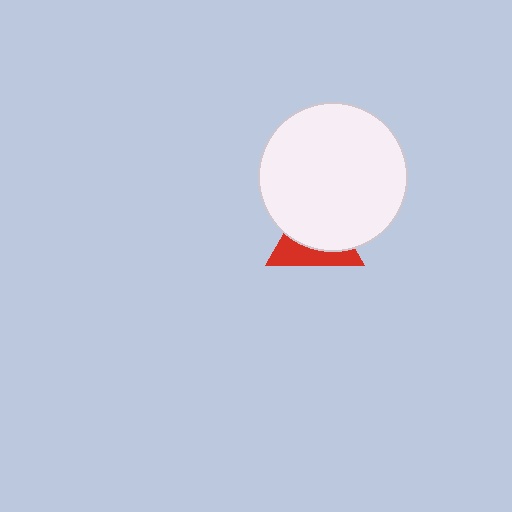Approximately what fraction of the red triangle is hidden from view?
Roughly 61% of the red triangle is hidden behind the white circle.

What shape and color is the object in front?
The object in front is a white circle.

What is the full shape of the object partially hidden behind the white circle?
The partially hidden object is a red triangle.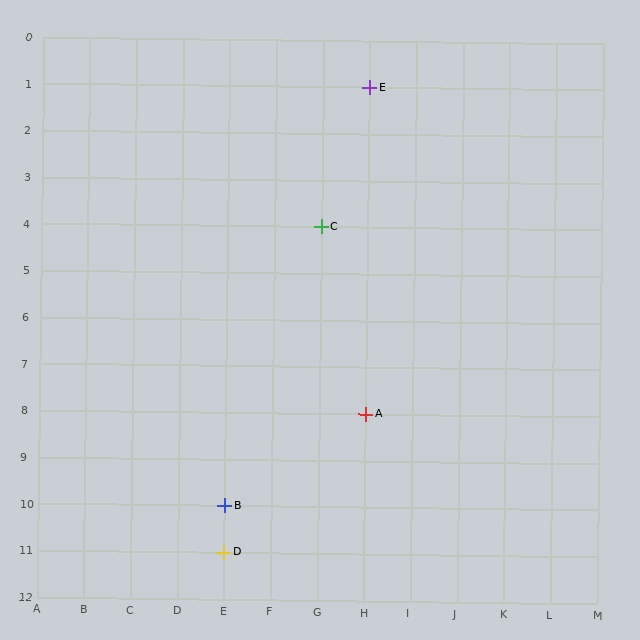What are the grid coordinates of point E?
Point E is at grid coordinates (H, 1).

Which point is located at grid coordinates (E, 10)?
Point B is at (E, 10).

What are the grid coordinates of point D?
Point D is at grid coordinates (E, 11).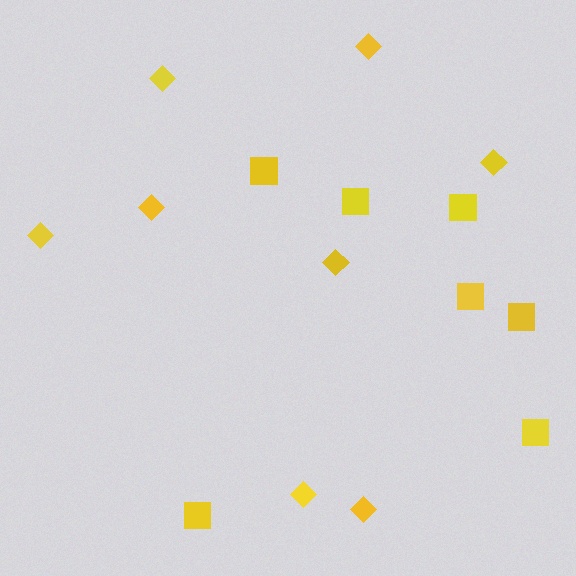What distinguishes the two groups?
There are 2 groups: one group of diamonds (8) and one group of squares (7).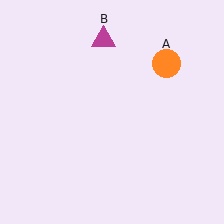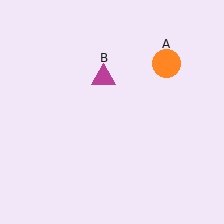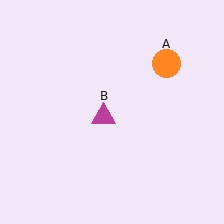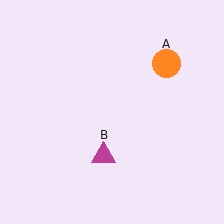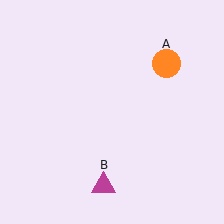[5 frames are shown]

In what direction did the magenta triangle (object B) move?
The magenta triangle (object B) moved down.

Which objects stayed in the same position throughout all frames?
Orange circle (object A) remained stationary.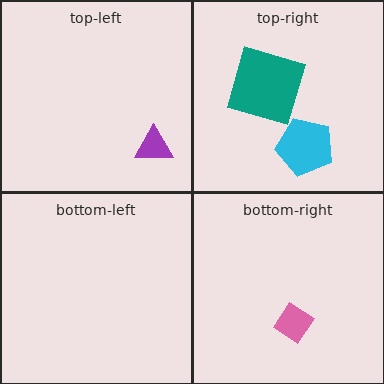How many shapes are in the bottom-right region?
1.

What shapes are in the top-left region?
The purple triangle.